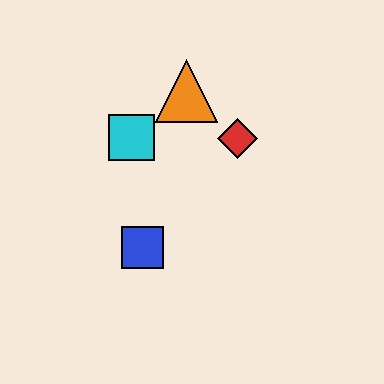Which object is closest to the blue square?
The cyan square is closest to the blue square.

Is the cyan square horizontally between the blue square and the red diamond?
No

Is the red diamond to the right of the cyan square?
Yes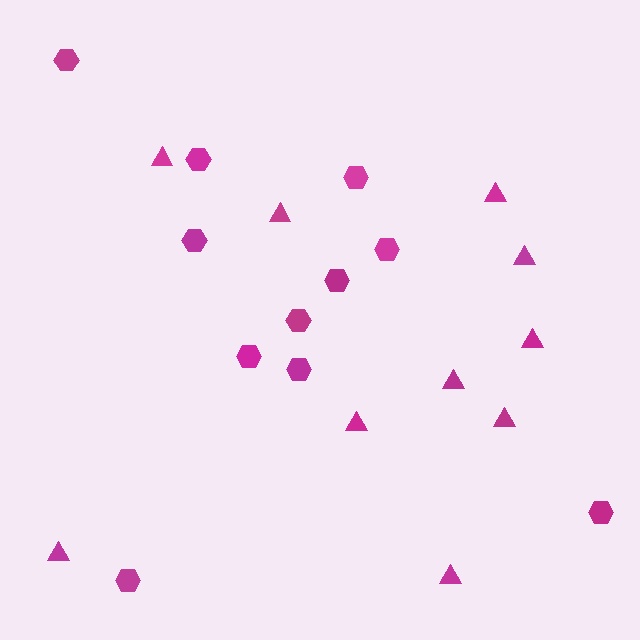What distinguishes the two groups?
There are 2 groups: one group of triangles (10) and one group of hexagons (11).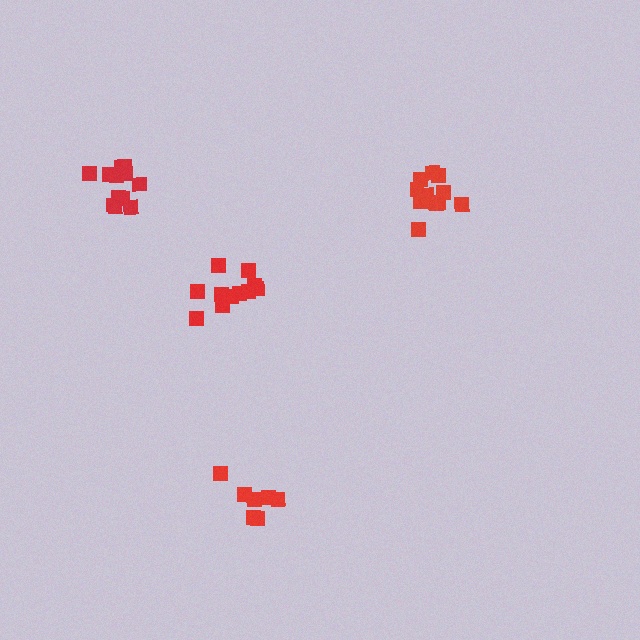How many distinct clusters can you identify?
There are 4 distinct clusters.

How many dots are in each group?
Group 1: 11 dots, Group 2: 12 dots, Group 3: 12 dots, Group 4: 7 dots (42 total).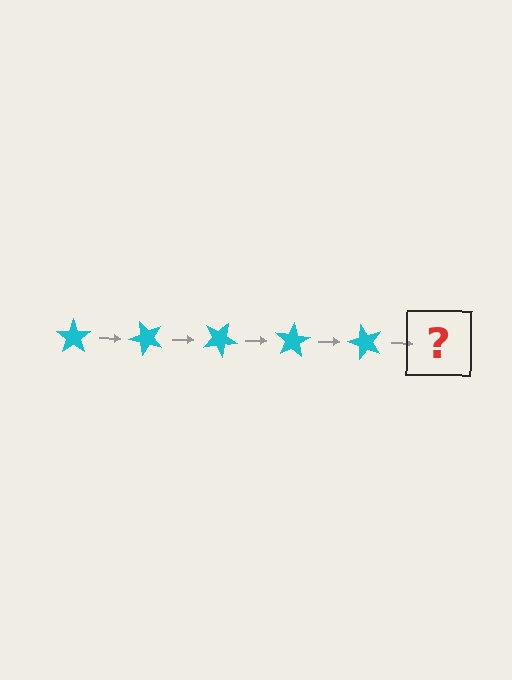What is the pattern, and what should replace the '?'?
The pattern is that the star rotates 50 degrees each step. The '?' should be a cyan star rotated 250 degrees.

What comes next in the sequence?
The next element should be a cyan star rotated 250 degrees.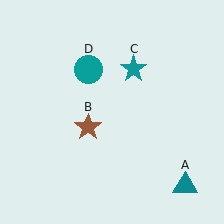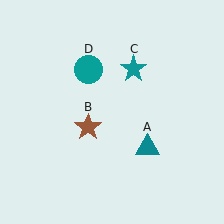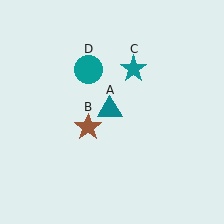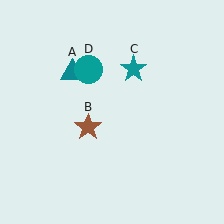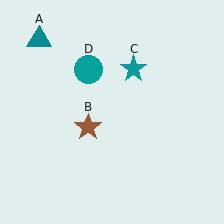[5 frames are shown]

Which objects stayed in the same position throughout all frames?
Brown star (object B) and teal star (object C) and teal circle (object D) remained stationary.